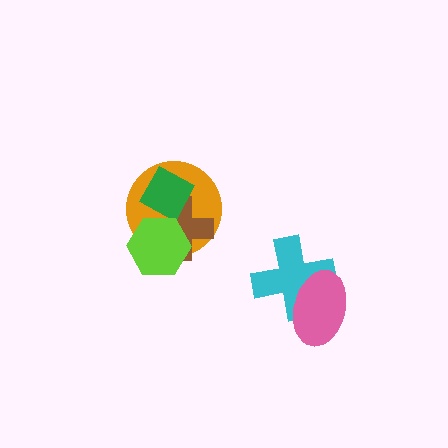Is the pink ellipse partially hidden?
No, no other shape covers it.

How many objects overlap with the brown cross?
3 objects overlap with the brown cross.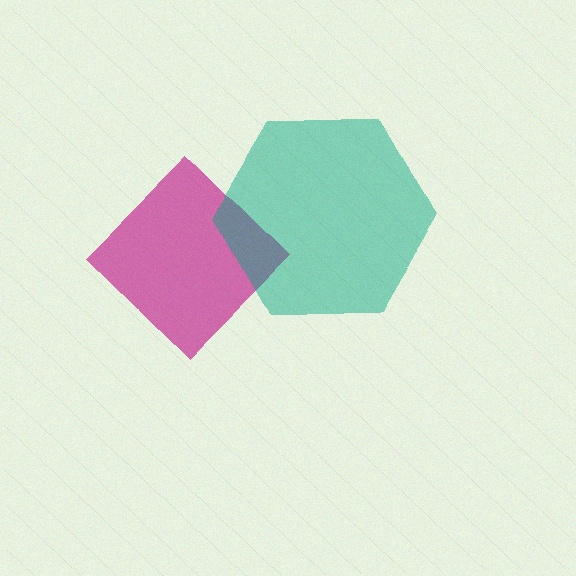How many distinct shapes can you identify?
There are 2 distinct shapes: a magenta diamond, a teal hexagon.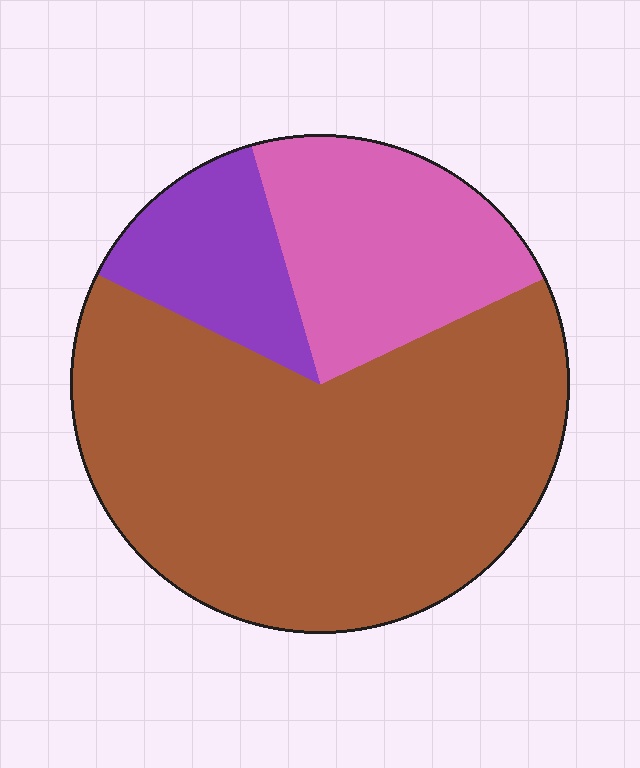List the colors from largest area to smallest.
From largest to smallest: brown, pink, purple.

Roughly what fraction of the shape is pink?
Pink takes up less than a quarter of the shape.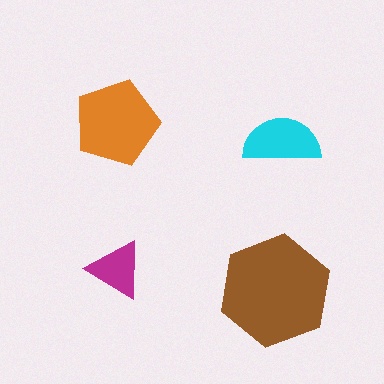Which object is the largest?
The brown hexagon.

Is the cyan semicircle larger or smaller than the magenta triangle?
Larger.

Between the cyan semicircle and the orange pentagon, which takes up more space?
The orange pentagon.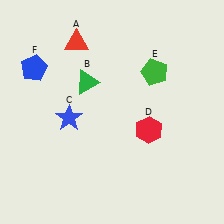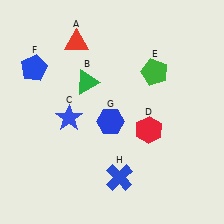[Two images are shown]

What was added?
A blue hexagon (G), a blue cross (H) were added in Image 2.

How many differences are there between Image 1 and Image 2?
There are 2 differences between the two images.